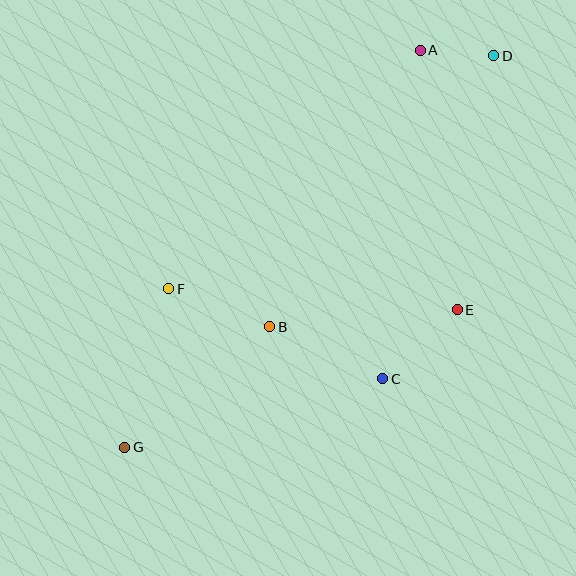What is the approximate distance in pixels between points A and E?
The distance between A and E is approximately 262 pixels.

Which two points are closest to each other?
Points A and D are closest to each other.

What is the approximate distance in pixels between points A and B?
The distance between A and B is approximately 315 pixels.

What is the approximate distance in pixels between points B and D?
The distance between B and D is approximately 352 pixels.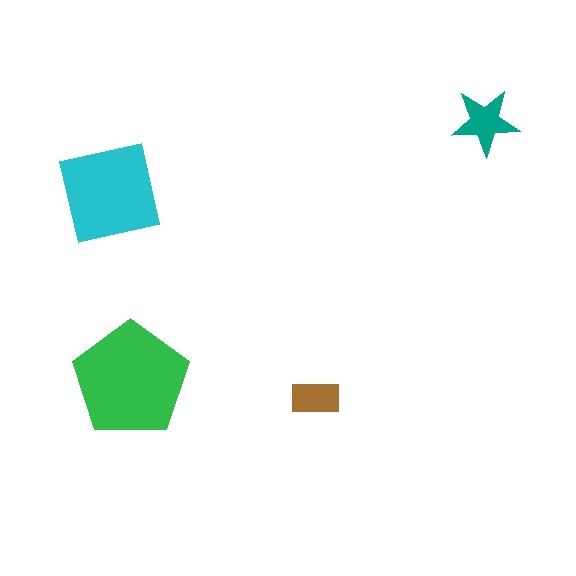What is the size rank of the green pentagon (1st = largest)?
1st.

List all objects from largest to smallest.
The green pentagon, the cyan square, the teal star, the brown rectangle.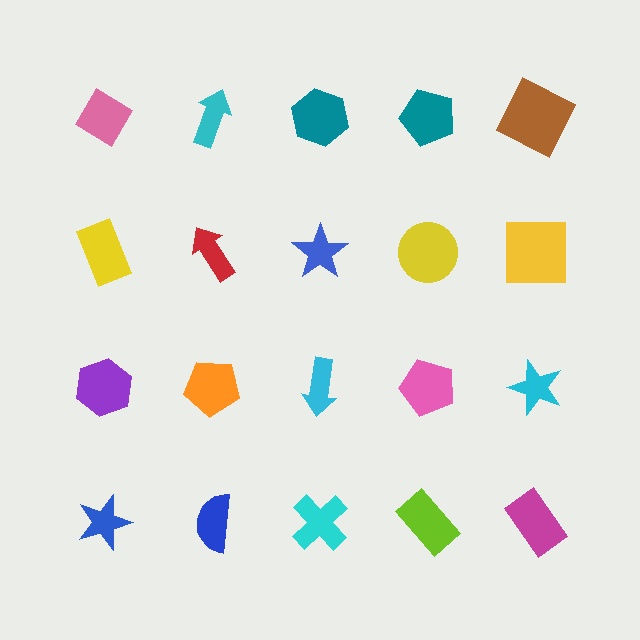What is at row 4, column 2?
A blue semicircle.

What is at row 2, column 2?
A red arrow.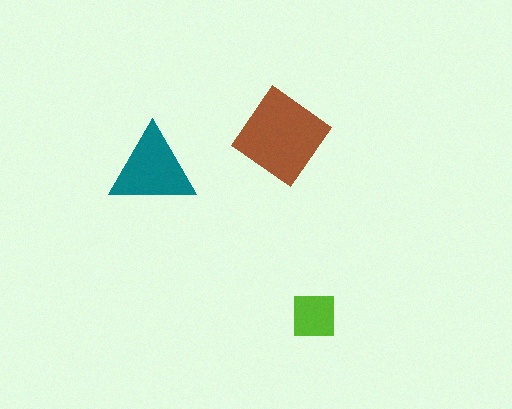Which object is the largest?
The brown diamond.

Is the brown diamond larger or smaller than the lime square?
Larger.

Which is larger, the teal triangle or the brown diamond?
The brown diamond.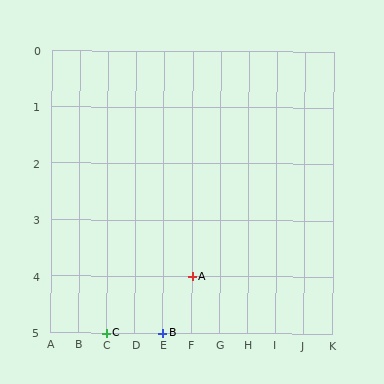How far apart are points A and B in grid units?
Points A and B are 1 column and 1 row apart (about 1.4 grid units diagonally).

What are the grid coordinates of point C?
Point C is at grid coordinates (C, 5).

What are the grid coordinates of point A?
Point A is at grid coordinates (F, 4).